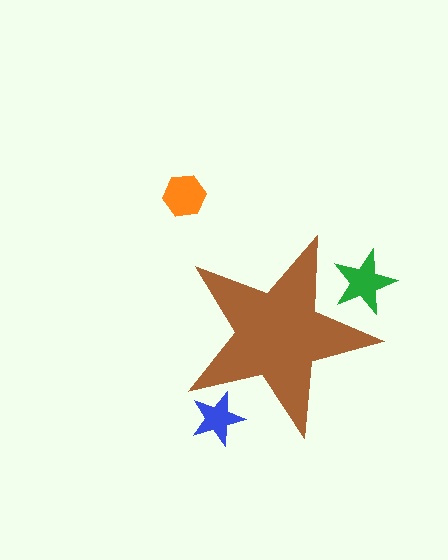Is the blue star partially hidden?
Yes, the blue star is partially hidden behind the brown star.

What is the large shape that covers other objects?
A brown star.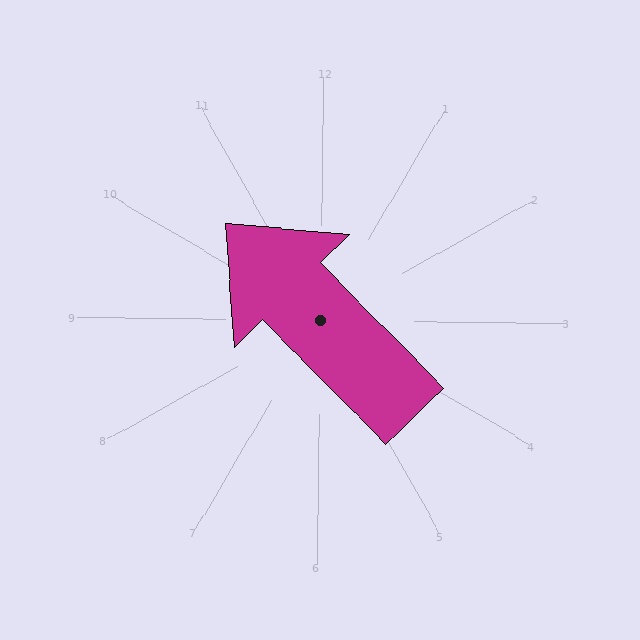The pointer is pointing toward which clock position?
Roughly 10 o'clock.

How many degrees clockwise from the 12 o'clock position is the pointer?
Approximately 315 degrees.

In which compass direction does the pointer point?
Northwest.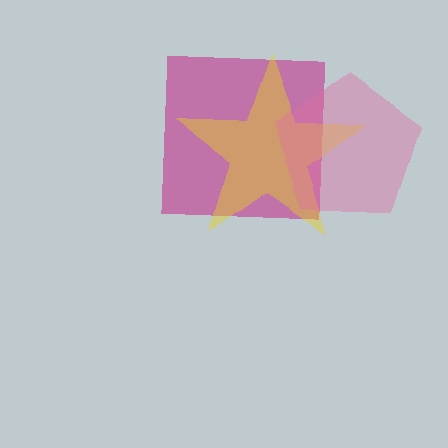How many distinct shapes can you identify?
There are 3 distinct shapes: a magenta square, a yellow star, a pink pentagon.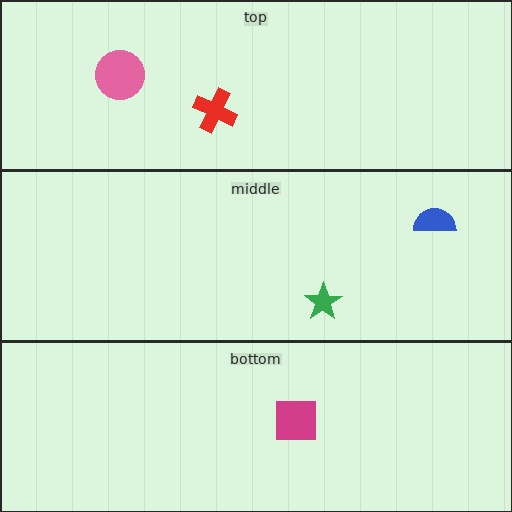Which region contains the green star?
The middle region.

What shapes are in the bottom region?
The magenta square.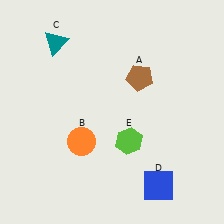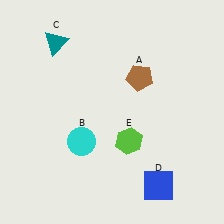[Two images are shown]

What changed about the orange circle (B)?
In Image 1, B is orange. In Image 2, it changed to cyan.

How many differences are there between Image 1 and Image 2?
There is 1 difference between the two images.